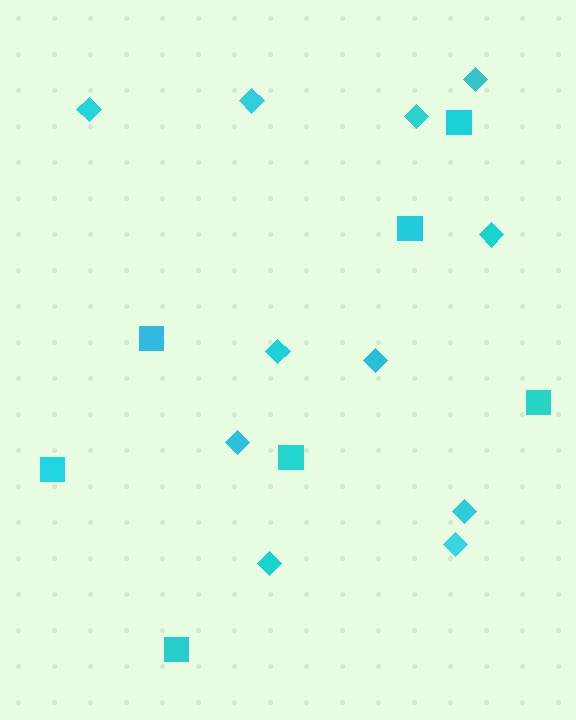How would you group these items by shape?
There are 2 groups: one group of diamonds (11) and one group of squares (7).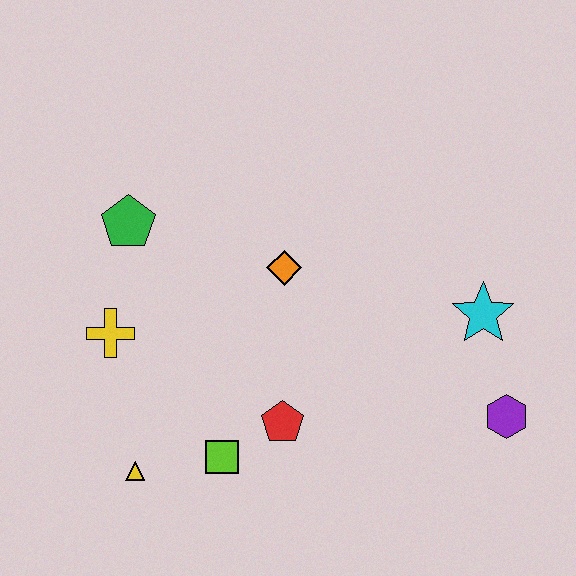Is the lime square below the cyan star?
Yes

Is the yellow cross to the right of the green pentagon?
No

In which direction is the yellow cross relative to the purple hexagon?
The yellow cross is to the left of the purple hexagon.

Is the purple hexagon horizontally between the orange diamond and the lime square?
No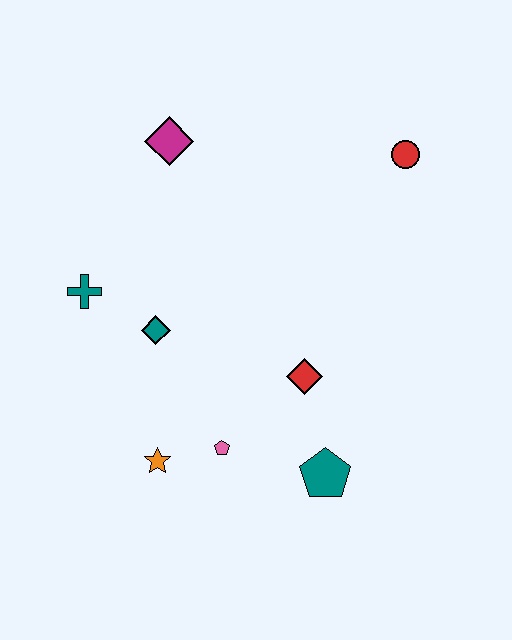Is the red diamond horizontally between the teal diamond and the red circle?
Yes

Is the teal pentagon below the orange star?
Yes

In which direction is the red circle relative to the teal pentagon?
The red circle is above the teal pentagon.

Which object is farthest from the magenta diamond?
The teal pentagon is farthest from the magenta diamond.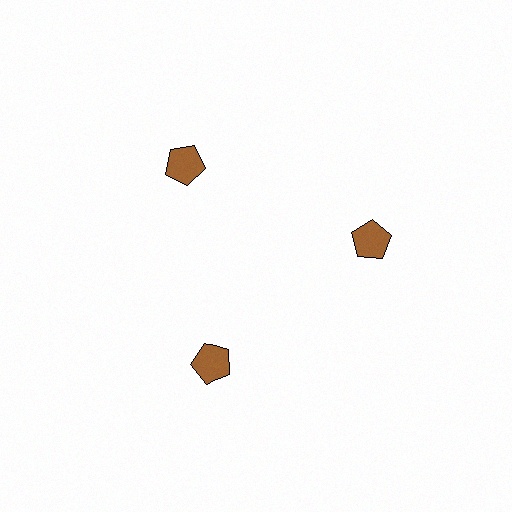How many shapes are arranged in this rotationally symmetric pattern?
There are 3 shapes, arranged in 3 groups of 1.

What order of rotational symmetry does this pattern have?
This pattern has 3-fold rotational symmetry.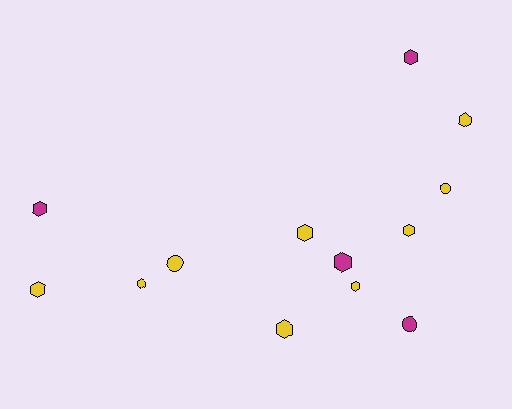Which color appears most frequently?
Yellow, with 9 objects.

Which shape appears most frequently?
Hexagon, with 10 objects.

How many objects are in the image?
There are 13 objects.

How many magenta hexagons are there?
There are 3 magenta hexagons.